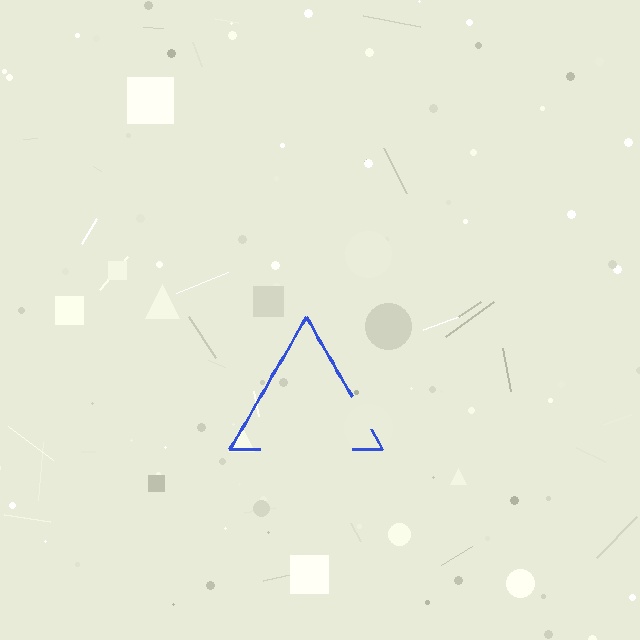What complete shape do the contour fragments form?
The contour fragments form a triangle.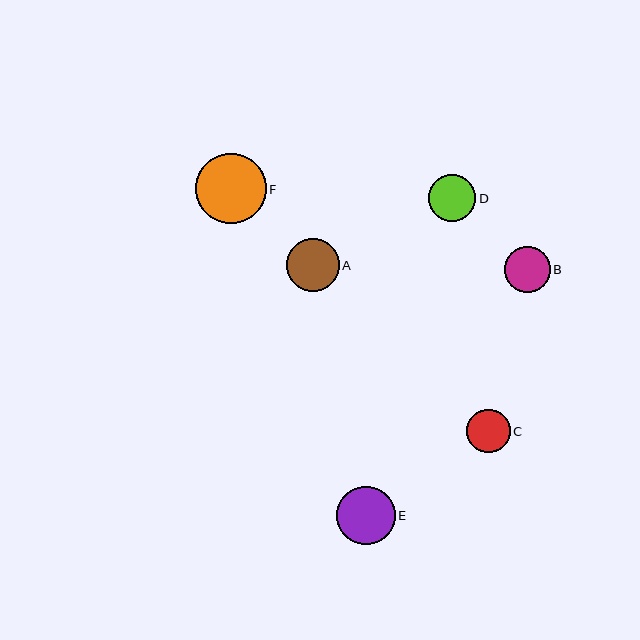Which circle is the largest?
Circle F is the largest with a size of approximately 70 pixels.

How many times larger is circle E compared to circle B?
Circle E is approximately 1.3 times the size of circle B.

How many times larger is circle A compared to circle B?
Circle A is approximately 1.1 times the size of circle B.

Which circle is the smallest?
Circle C is the smallest with a size of approximately 43 pixels.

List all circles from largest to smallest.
From largest to smallest: F, E, A, D, B, C.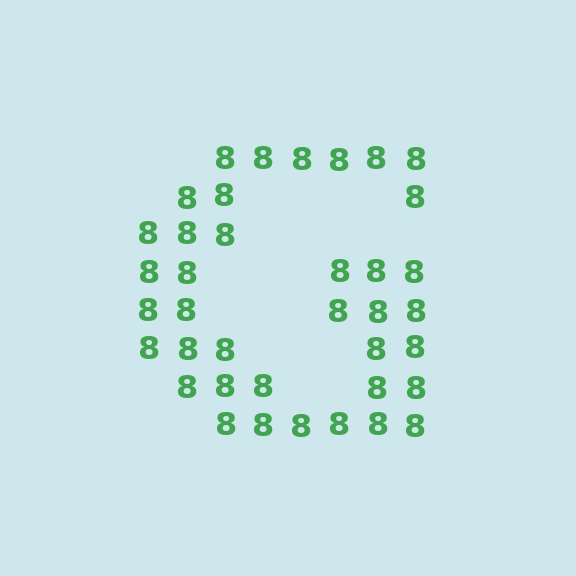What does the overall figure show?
The overall figure shows the letter G.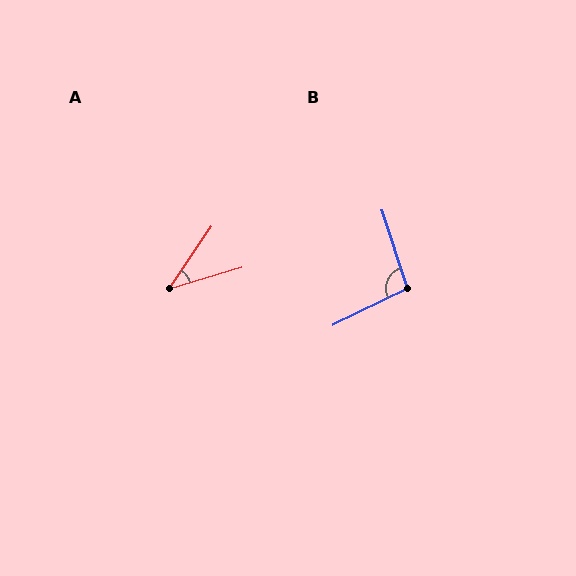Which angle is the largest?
B, at approximately 98 degrees.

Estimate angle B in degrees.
Approximately 98 degrees.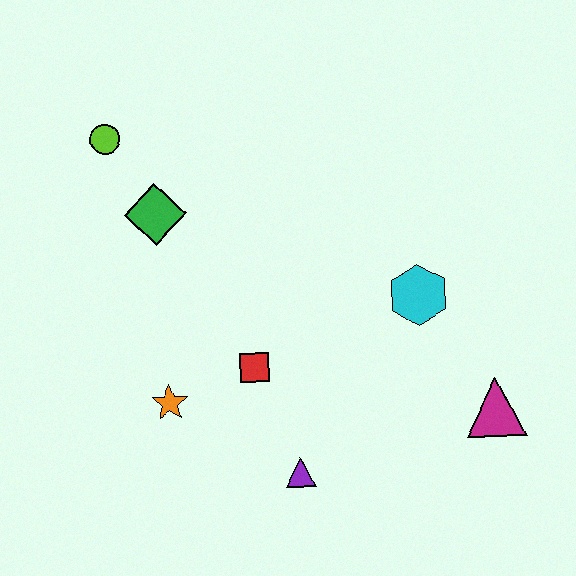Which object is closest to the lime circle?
The green diamond is closest to the lime circle.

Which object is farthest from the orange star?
The magenta triangle is farthest from the orange star.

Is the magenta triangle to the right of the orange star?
Yes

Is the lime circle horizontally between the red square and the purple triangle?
No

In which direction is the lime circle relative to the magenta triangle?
The lime circle is to the left of the magenta triangle.